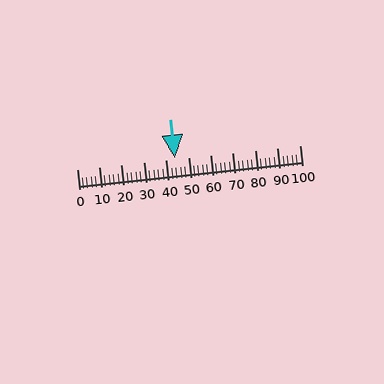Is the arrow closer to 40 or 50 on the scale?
The arrow is closer to 40.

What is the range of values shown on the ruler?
The ruler shows values from 0 to 100.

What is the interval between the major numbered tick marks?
The major tick marks are spaced 10 units apart.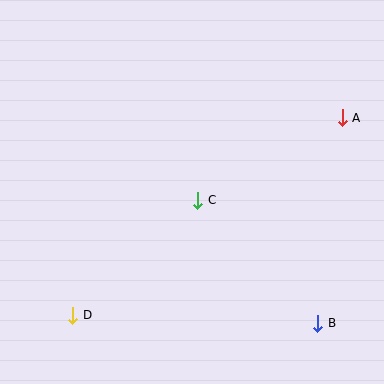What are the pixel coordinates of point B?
Point B is at (318, 323).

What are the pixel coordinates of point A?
Point A is at (342, 118).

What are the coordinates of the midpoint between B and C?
The midpoint between B and C is at (258, 262).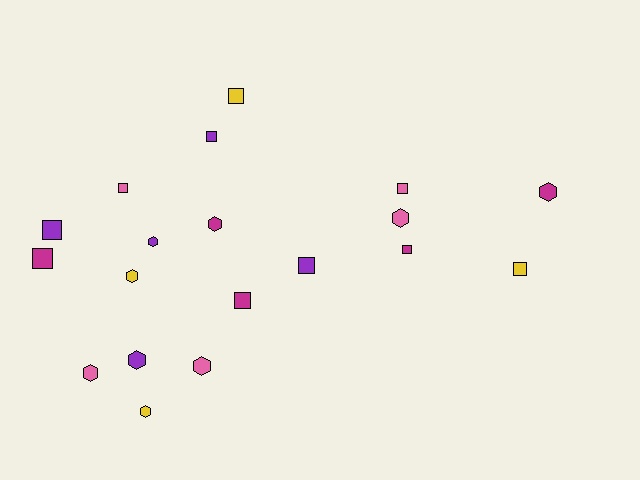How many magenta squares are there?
There are 3 magenta squares.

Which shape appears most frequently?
Square, with 10 objects.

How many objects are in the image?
There are 19 objects.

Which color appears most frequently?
Pink, with 5 objects.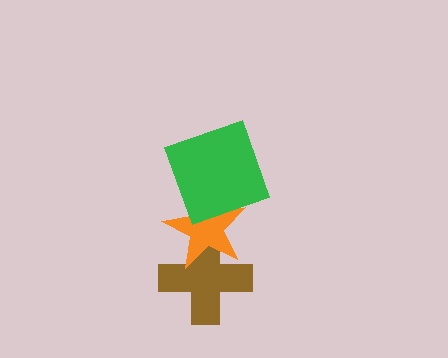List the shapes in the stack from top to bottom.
From top to bottom: the green square, the orange star, the brown cross.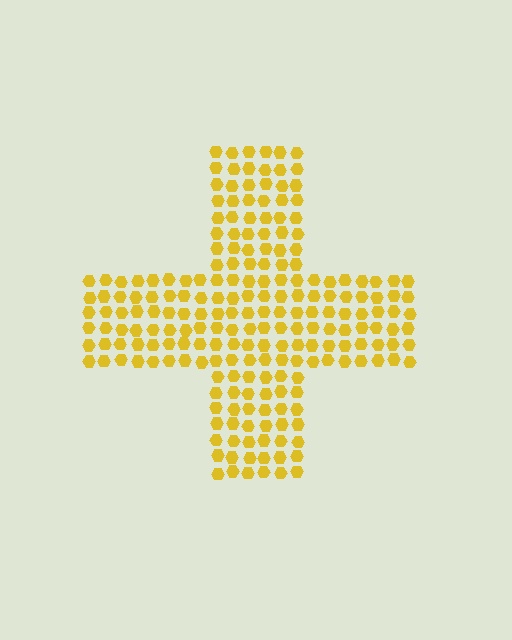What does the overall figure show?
The overall figure shows a cross.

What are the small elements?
The small elements are hexagons.